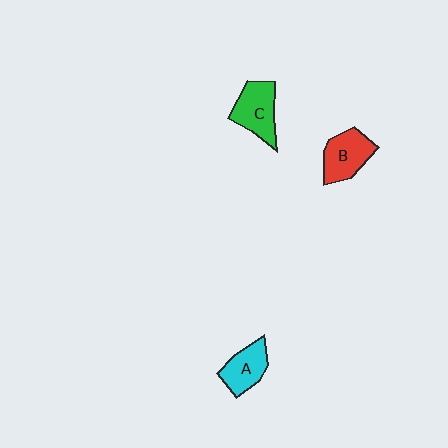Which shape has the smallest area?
Shape A (cyan).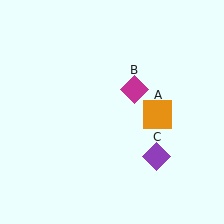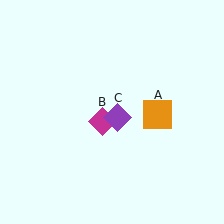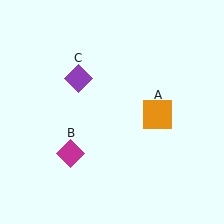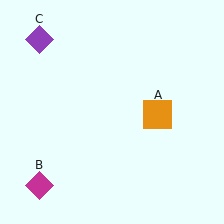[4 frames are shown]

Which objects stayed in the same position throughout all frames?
Orange square (object A) remained stationary.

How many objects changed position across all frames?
2 objects changed position: magenta diamond (object B), purple diamond (object C).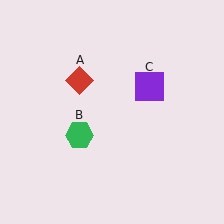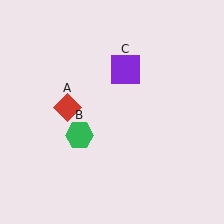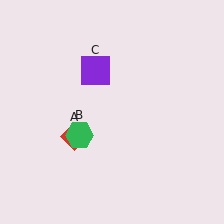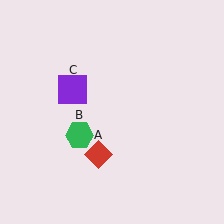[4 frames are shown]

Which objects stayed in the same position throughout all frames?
Green hexagon (object B) remained stationary.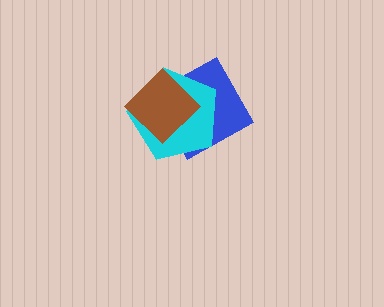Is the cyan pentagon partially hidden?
Yes, it is partially covered by another shape.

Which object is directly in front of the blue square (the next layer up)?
The cyan pentagon is directly in front of the blue square.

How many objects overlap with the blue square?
2 objects overlap with the blue square.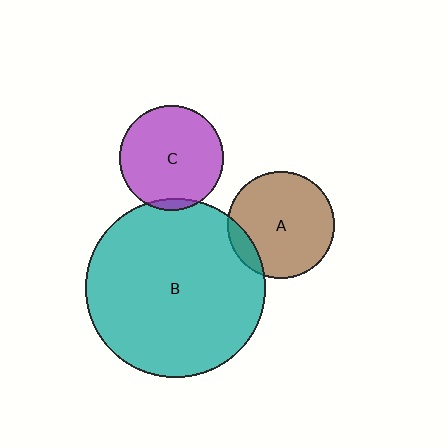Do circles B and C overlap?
Yes.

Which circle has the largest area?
Circle B (teal).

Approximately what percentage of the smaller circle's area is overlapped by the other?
Approximately 5%.